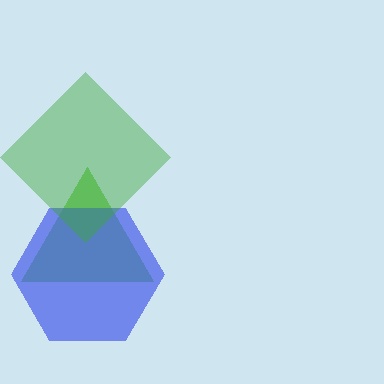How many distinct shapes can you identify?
There are 3 distinct shapes: a lime triangle, a blue hexagon, a green diamond.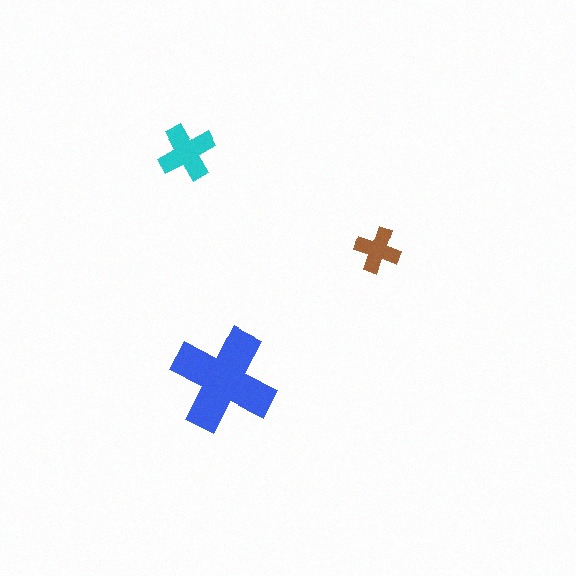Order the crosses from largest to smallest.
the blue one, the cyan one, the brown one.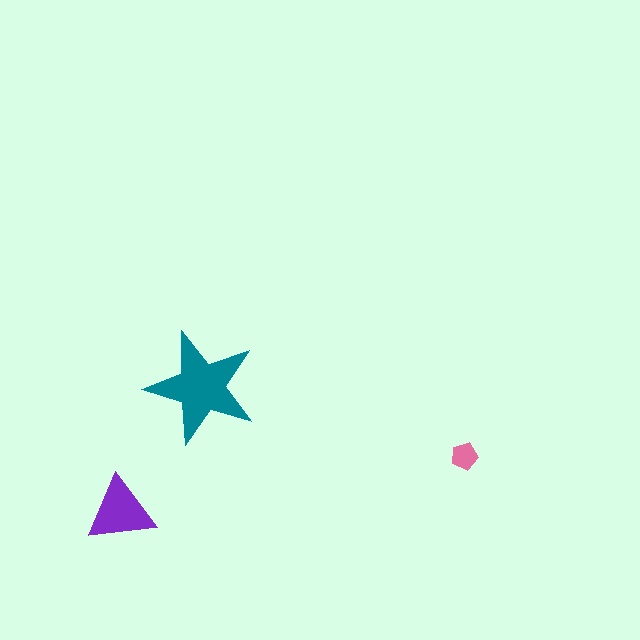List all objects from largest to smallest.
The teal star, the purple triangle, the pink pentagon.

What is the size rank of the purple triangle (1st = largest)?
2nd.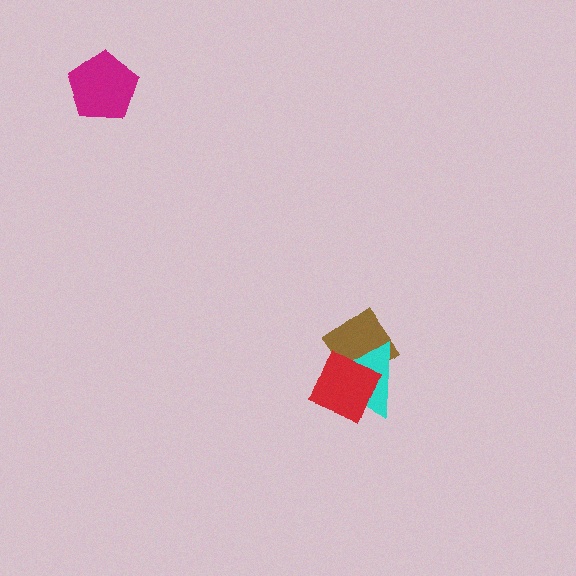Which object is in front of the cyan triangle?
The red square is in front of the cyan triangle.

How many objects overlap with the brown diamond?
2 objects overlap with the brown diamond.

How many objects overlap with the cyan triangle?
2 objects overlap with the cyan triangle.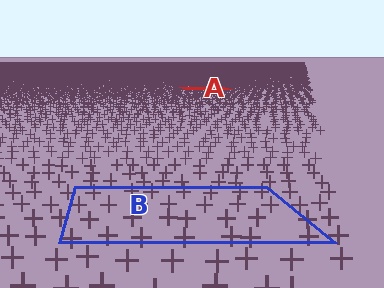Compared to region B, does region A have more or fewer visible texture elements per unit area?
Region A has more texture elements per unit area — they are packed more densely because it is farther away.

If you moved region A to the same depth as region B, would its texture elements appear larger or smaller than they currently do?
They would appear larger. At a closer depth, the same texture elements are projected at a bigger on-screen size.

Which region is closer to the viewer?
Region B is closer. The texture elements there are larger and more spread out.